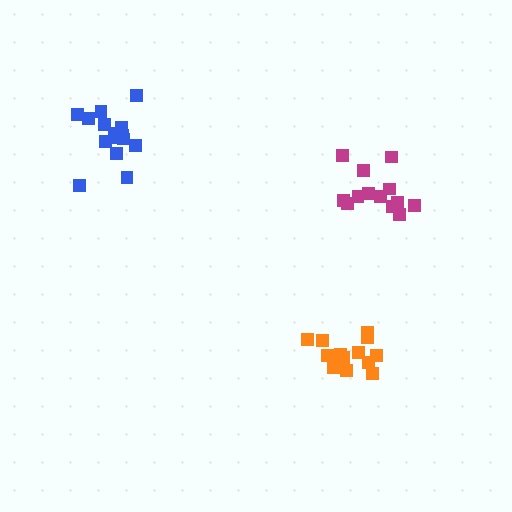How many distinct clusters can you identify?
There are 3 distinct clusters.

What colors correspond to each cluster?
The clusters are colored: orange, blue, magenta.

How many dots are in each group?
Group 1: 13 dots, Group 2: 16 dots, Group 3: 13 dots (42 total).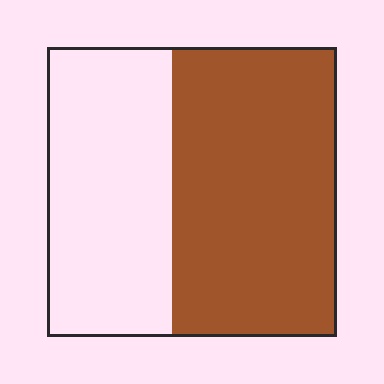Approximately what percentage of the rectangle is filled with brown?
Approximately 55%.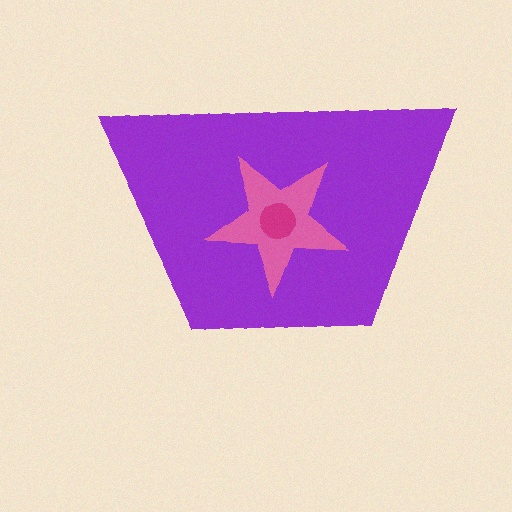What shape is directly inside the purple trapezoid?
The pink star.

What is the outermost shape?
The purple trapezoid.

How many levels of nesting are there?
3.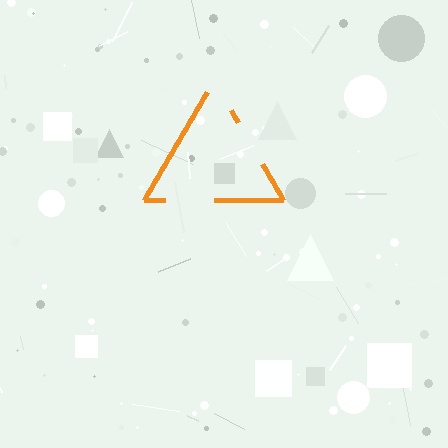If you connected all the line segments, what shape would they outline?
They would outline a triangle.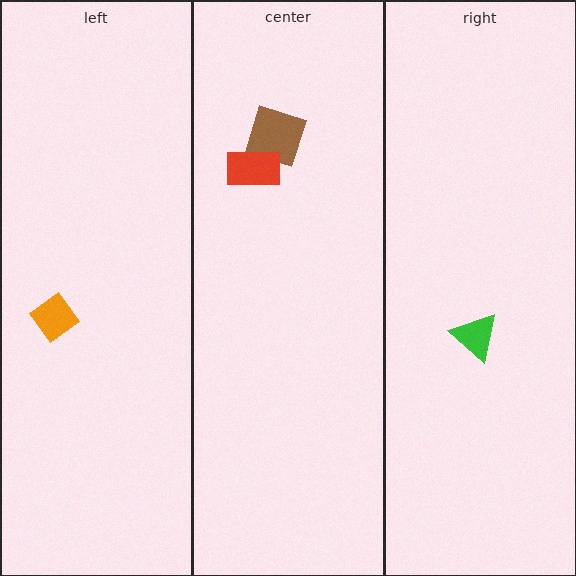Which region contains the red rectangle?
The center region.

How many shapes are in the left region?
1.